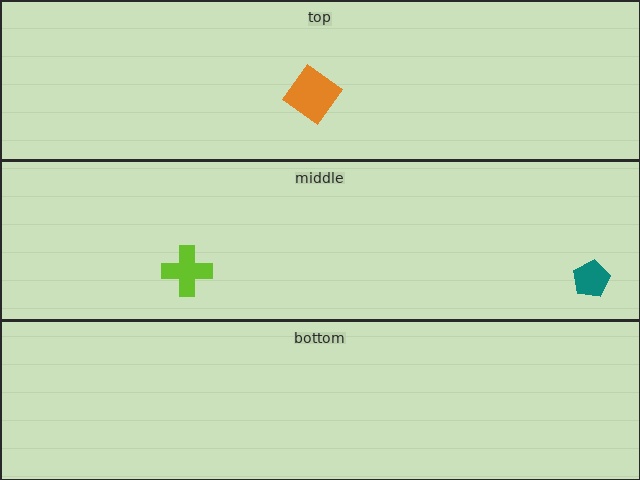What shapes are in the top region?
The orange diamond.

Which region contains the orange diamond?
The top region.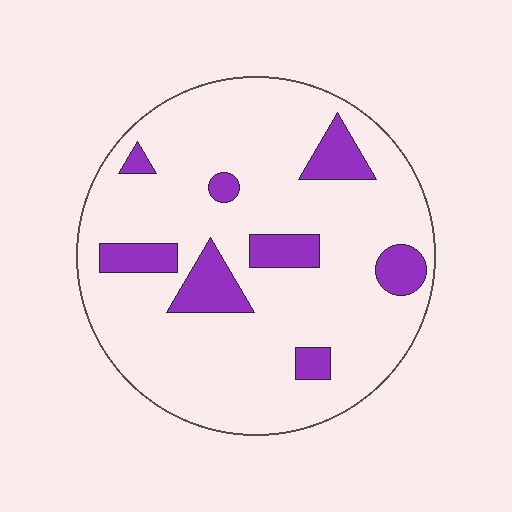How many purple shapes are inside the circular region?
8.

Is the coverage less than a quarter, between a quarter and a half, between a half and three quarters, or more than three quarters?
Less than a quarter.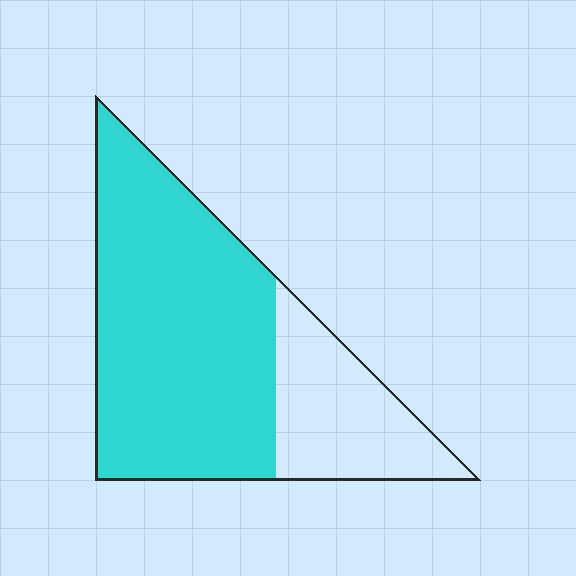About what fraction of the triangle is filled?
About three quarters (3/4).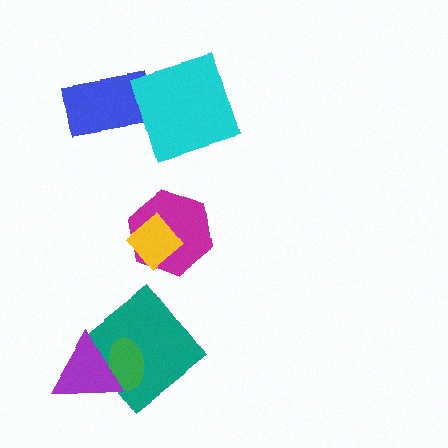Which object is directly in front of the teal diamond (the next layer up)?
The green ellipse is directly in front of the teal diamond.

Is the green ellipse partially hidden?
Yes, it is partially covered by another shape.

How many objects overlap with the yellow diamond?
1 object overlaps with the yellow diamond.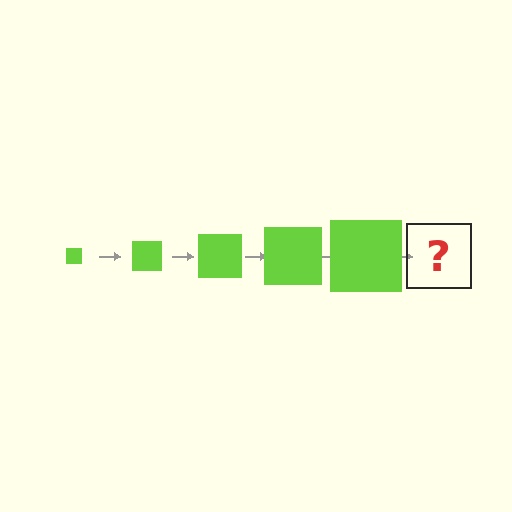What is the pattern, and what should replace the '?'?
The pattern is that the square gets progressively larger each step. The '?' should be a lime square, larger than the previous one.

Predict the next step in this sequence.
The next step is a lime square, larger than the previous one.